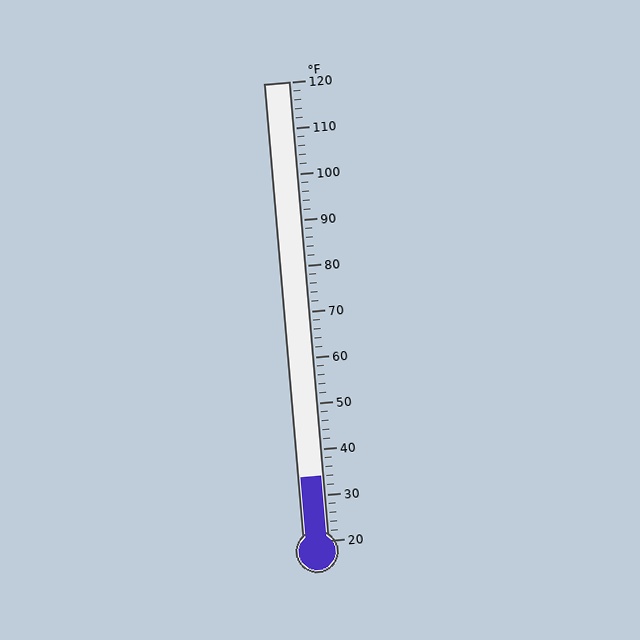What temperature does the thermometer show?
The thermometer shows approximately 34°F.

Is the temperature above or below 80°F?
The temperature is below 80°F.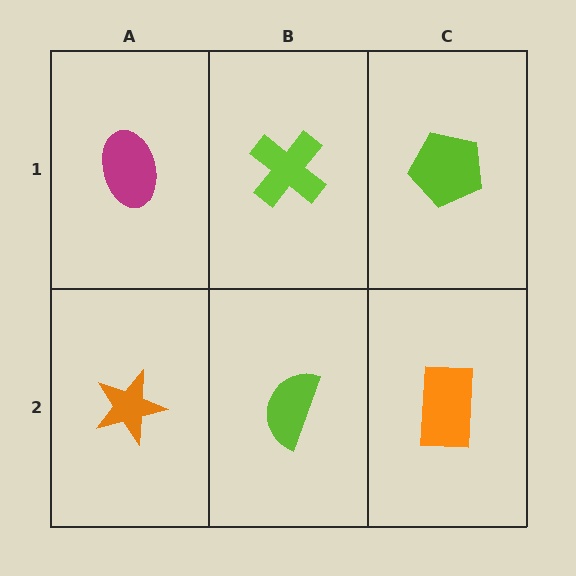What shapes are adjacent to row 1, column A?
An orange star (row 2, column A), a lime cross (row 1, column B).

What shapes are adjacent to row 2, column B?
A lime cross (row 1, column B), an orange star (row 2, column A), an orange rectangle (row 2, column C).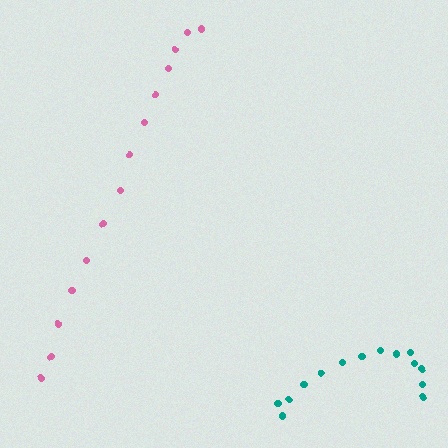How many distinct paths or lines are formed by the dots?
There are 2 distinct paths.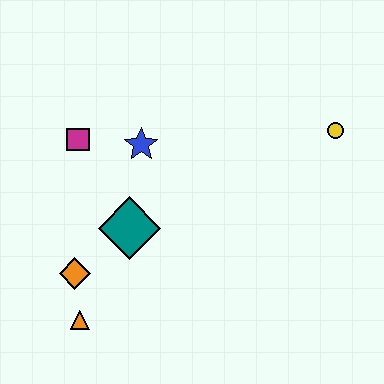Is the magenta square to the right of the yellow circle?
No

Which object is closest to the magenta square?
The blue star is closest to the magenta square.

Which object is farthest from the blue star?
The yellow circle is farthest from the blue star.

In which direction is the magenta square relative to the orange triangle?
The magenta square is above the orange triangle.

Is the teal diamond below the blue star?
Yes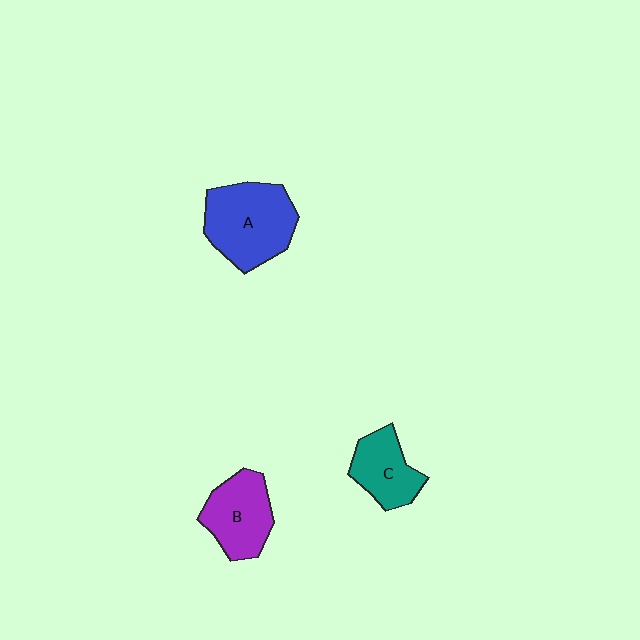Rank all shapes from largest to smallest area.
From largest to smallest: A (blue), B (purple), C (teal).